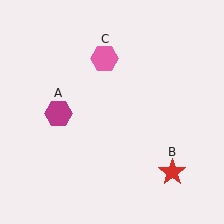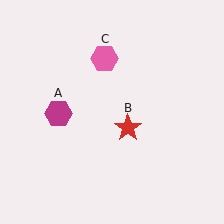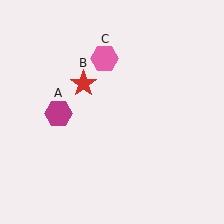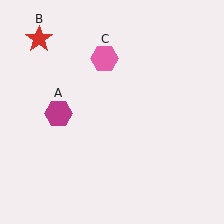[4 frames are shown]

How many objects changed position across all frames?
1 object changed position: red star (object B).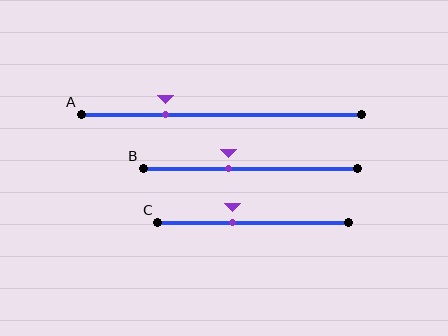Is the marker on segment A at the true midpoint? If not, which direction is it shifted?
No, the marker on segment A is shifted to the left by about 20% of the segment length.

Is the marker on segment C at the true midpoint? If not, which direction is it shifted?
No, the marker on segment C is shifted to the left by about 11% of the segment length.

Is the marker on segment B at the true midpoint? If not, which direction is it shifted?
No, the marker on segment B is shifted to the left by about 10% of the segment length.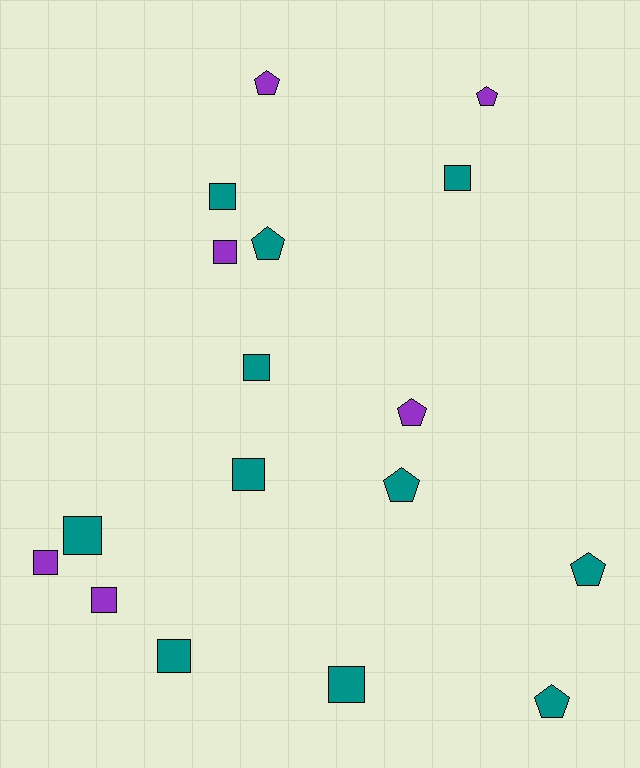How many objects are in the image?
There are 17 objects.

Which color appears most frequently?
Teal, with 11 objects.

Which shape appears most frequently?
Square, with 10 objects.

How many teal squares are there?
There are 7 teal squares.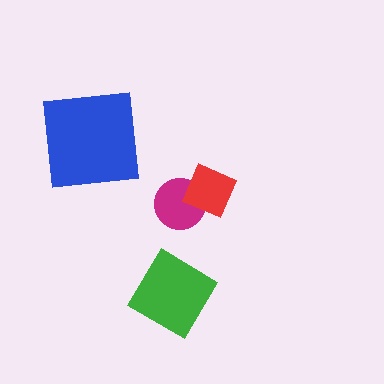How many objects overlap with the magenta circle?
1 object overlaps with the magenta circle.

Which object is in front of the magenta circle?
The red diamond is in front of the magenta circle.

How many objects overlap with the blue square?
0 objects overlap with the blue square.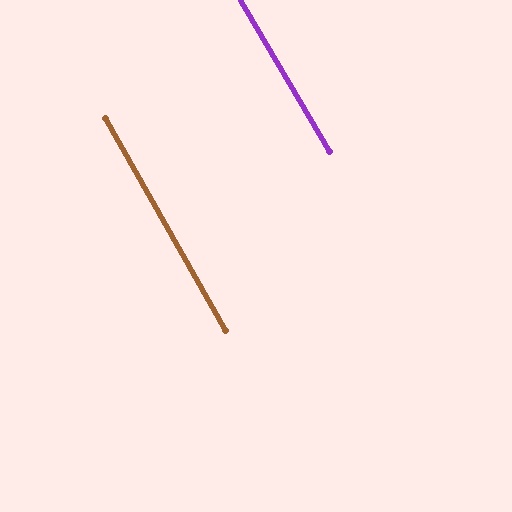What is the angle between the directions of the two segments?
Approximately 1 degree.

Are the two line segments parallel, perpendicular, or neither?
Parallel — their directions differ by only 1.0°.